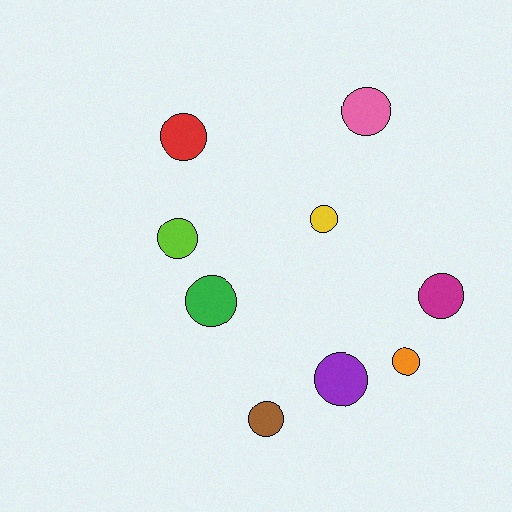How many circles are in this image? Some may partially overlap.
There are 9 circles.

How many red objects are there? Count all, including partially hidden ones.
There is 1 red object.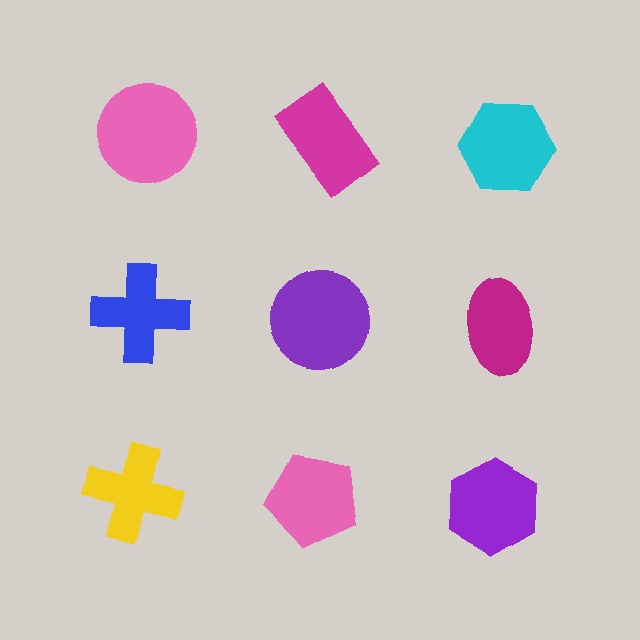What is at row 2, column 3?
A magenta ellipse.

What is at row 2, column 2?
A purple circle.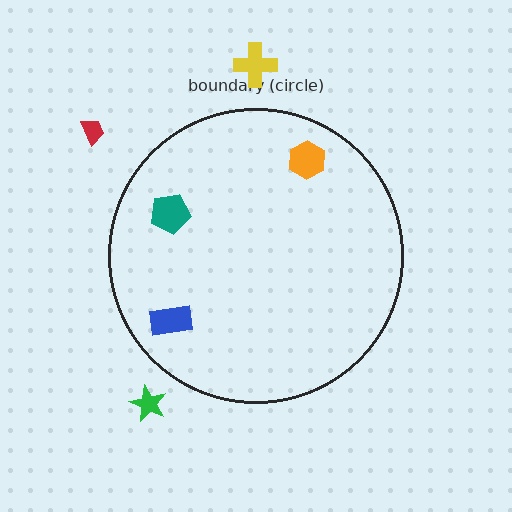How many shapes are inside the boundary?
3 inside, 3 outside.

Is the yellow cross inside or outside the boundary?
Outside.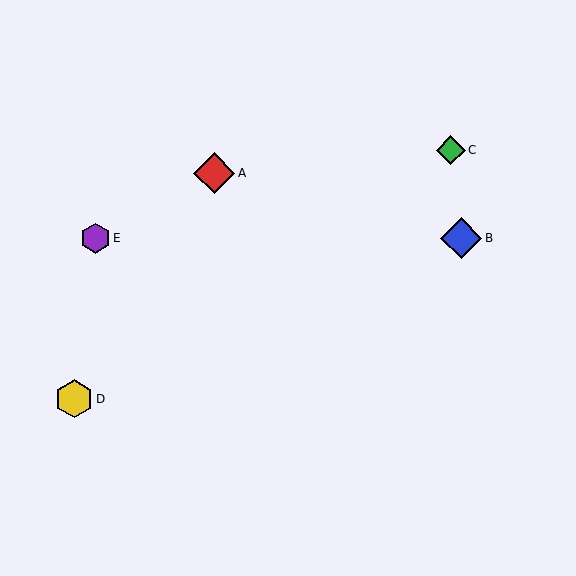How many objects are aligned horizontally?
2 objects (B, E) are aligned horizontally.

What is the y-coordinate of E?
Object E is at y≈238.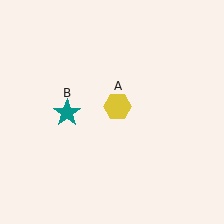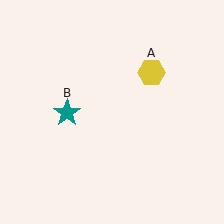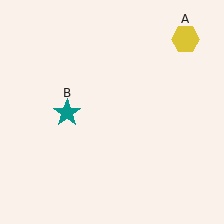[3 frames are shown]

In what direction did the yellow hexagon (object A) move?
The yellow hexagon (object A) moved up and to the right.